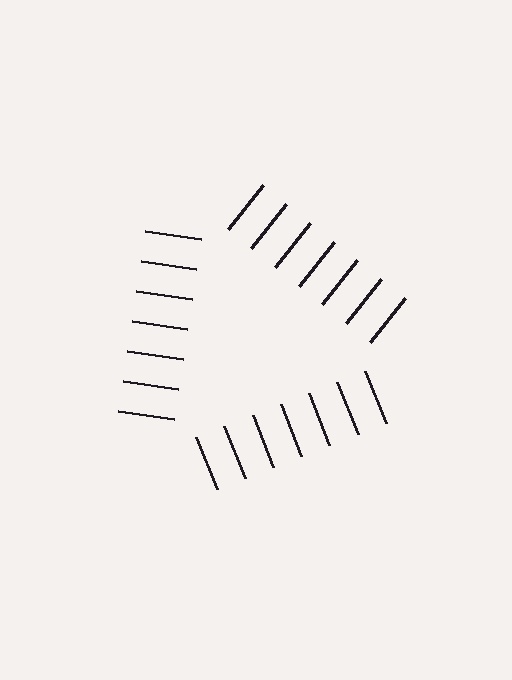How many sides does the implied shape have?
3 sides — the line-ends trace a triangle.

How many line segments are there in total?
21 — 7 along each of the 3 edges.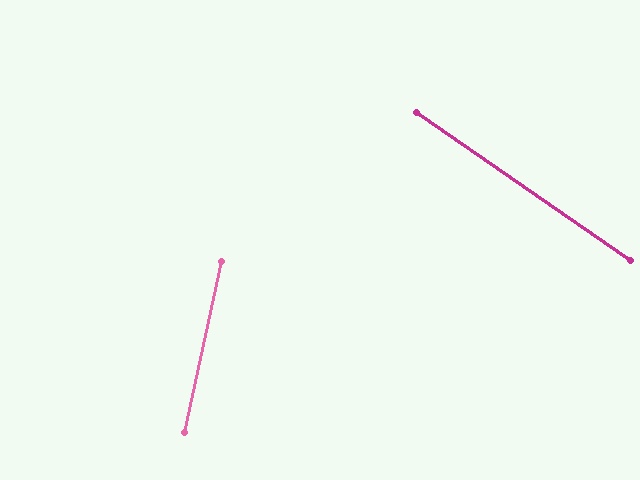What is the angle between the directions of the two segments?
Approximately 67 degrees.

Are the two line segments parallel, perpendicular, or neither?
Neither parallel nor perpendicular — they differ by about 67°.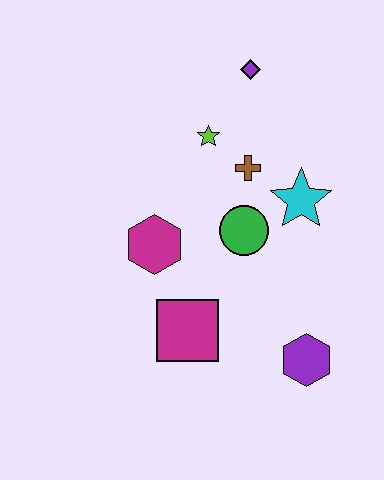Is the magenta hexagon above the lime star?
No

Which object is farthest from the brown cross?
The purple hexagon is farthest from the brown cross.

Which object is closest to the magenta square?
The magenta hexagon is closest to the magenta square.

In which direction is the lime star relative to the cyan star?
The lime star is to the left of the cyan star.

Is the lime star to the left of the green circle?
Yes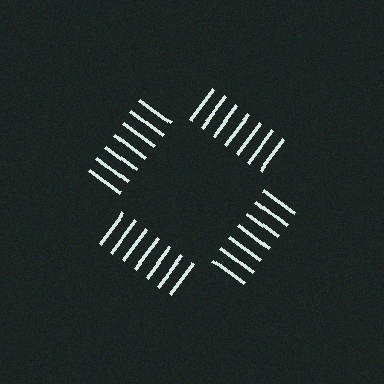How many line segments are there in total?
28 — 7 along each of the 4 edges.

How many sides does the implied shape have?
4 sides — the line-ends trace a square.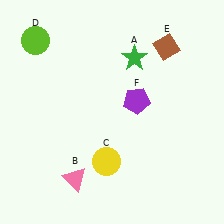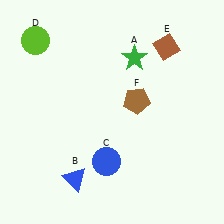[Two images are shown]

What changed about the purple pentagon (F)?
In Image 1, F is purple. In Image 2, it changed to brown.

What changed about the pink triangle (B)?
In Image 1, B is pink. In Image 2, it changed to blue.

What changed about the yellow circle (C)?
In Image 1, C is yellow. In Image 2, it changed to blue.